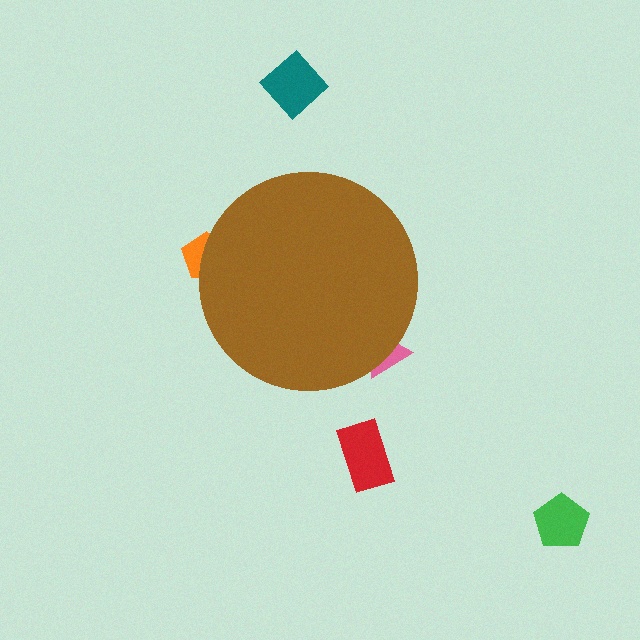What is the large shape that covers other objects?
A brown circle.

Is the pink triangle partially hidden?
Yes, the pink triangle is partially hidden behind the brown circle.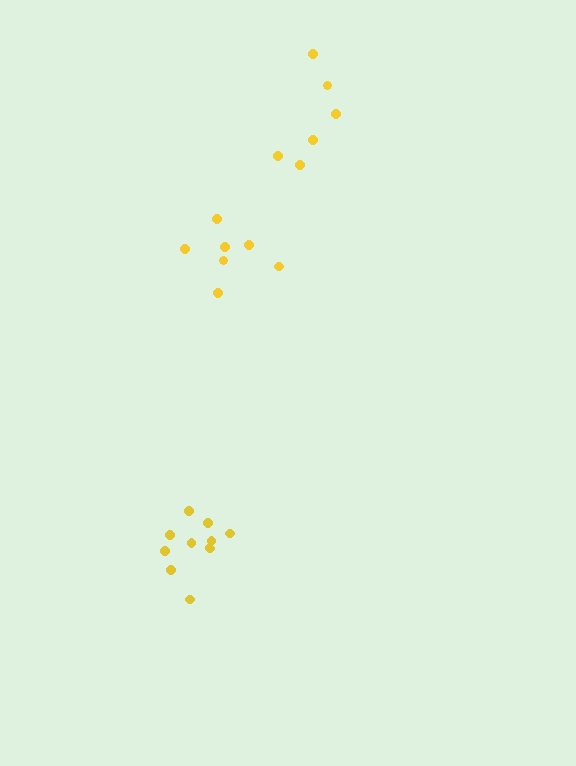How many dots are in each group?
Group 1: 7 dots, Group 2: 6 dots, Group 3: 11 dots (24 total).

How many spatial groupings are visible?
There are 3 spatial groupings.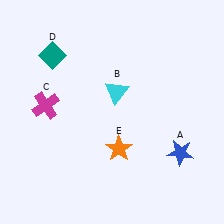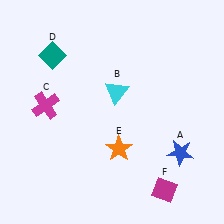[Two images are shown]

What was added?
A magenta diamond (F) was added in Image 2.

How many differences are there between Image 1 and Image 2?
There is 1 difference between the two images.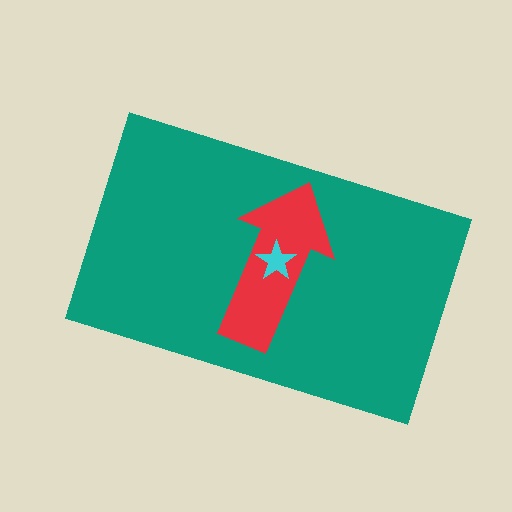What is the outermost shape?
The teal rectangle.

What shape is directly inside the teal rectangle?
The red arrow.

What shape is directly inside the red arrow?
The cyan star.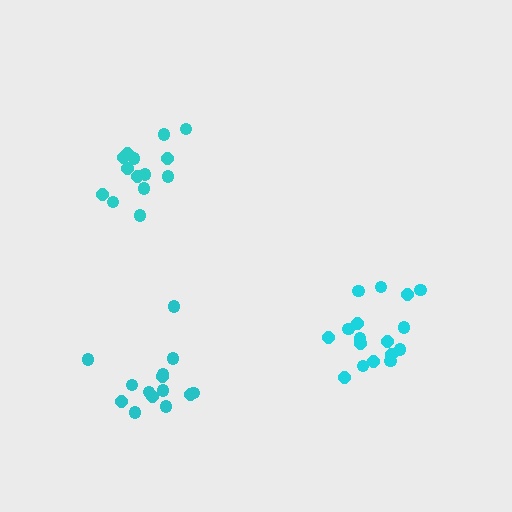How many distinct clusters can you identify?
There are 3 distinct clusters.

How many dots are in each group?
Group 1: 14 dots, Group 2: 14 dots, Group 3: 17 dots (45 total).